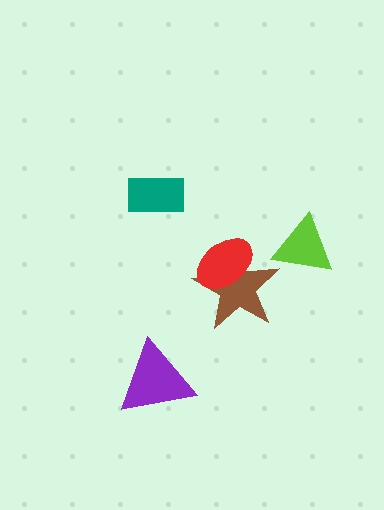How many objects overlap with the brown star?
1 object overlaps with the brown star.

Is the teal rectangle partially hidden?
No, no other shape covers it.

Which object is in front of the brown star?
The red ellipse is in front of the brown star.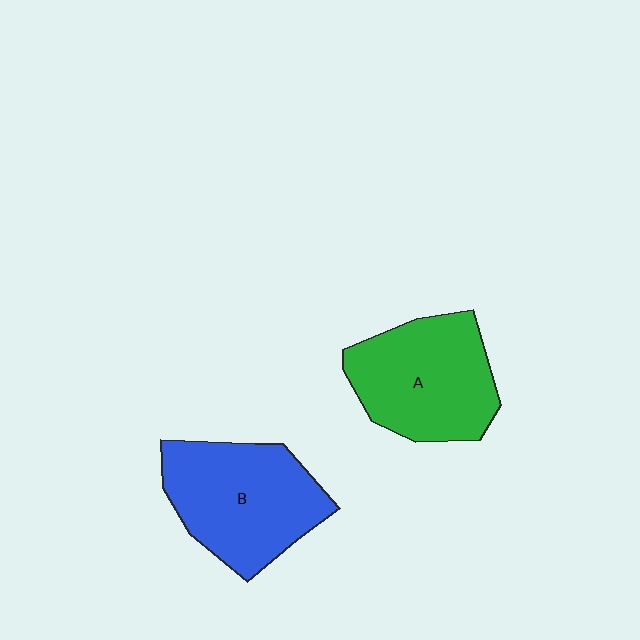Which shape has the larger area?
Shape B (blue).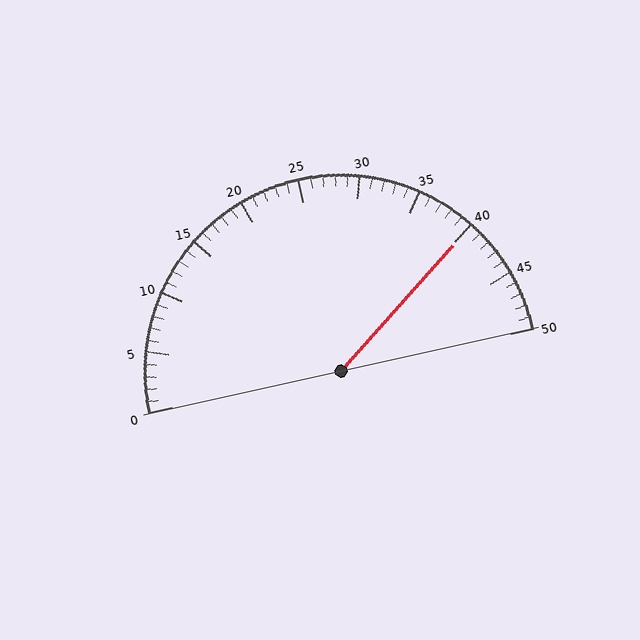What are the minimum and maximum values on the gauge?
The gauge ranges from 0 to 50.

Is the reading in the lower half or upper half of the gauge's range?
The reading is in the upper half of the range (0 to 50).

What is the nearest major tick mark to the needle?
The nearest major tick mark is 40.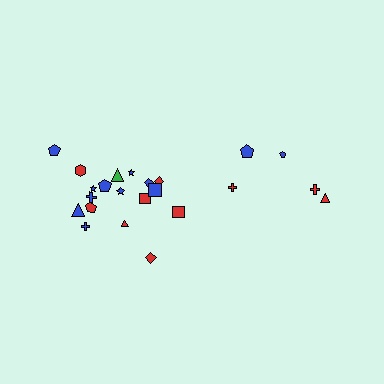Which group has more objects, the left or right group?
The left group.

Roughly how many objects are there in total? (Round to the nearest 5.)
Roughly 25 objects in total.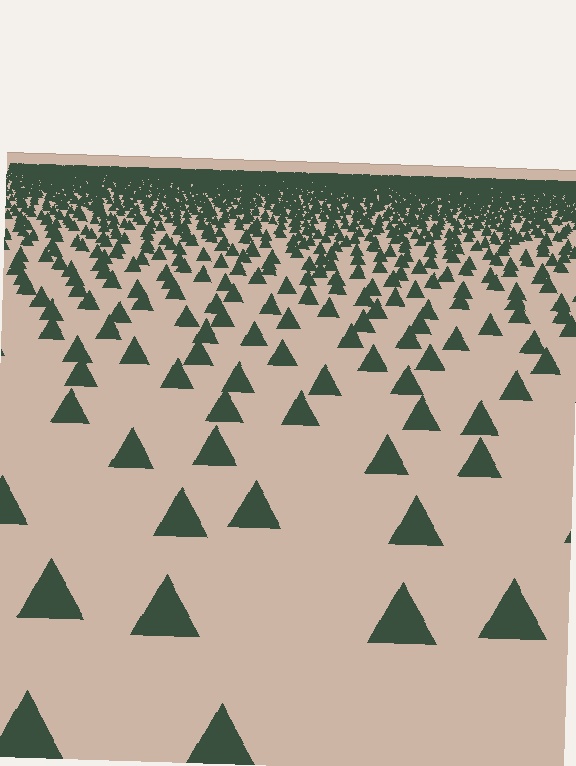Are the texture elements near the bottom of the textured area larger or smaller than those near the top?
Larger. Near the bottom, elements are closer to the viewer and appear at a bigger on-screen size.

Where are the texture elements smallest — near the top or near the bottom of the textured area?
Near the top.